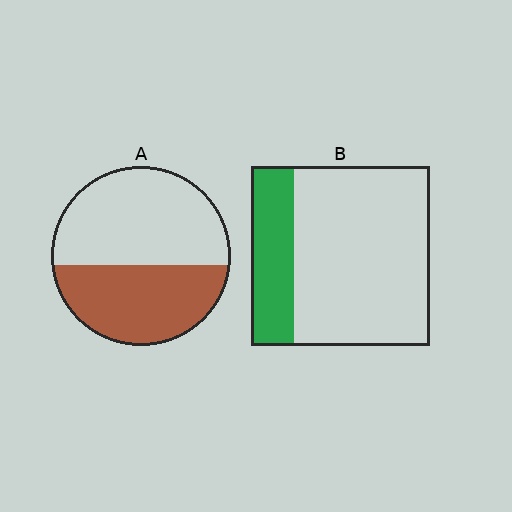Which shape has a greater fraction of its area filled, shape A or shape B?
Shape A.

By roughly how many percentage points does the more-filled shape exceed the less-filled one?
By roughly 20 percentage points (A over B).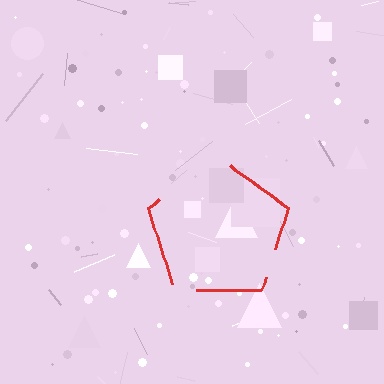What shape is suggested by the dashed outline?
The dashed outline suggests a pentagon.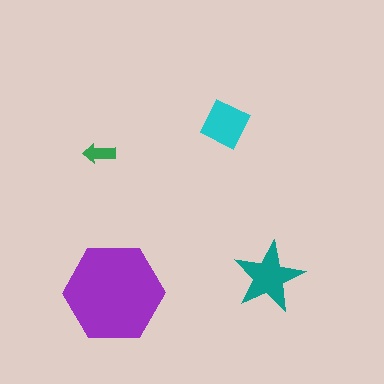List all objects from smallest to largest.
The green arrow, the cyan diamond, the teal star, the purple hexagon.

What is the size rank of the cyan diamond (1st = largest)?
3rd.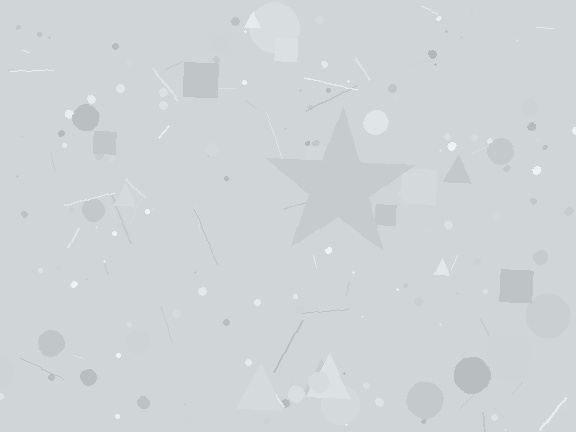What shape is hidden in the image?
A star is hidden in the image.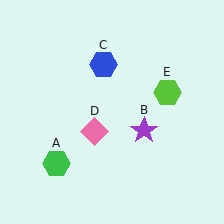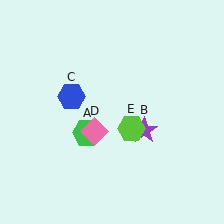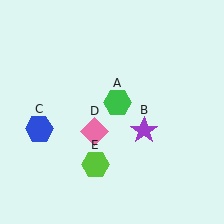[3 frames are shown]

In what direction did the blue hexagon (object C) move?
The blue hexagon (object C) moved down and to the left.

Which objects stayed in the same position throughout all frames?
Purple star (object B) and pink diamond (object D) remained stationary.